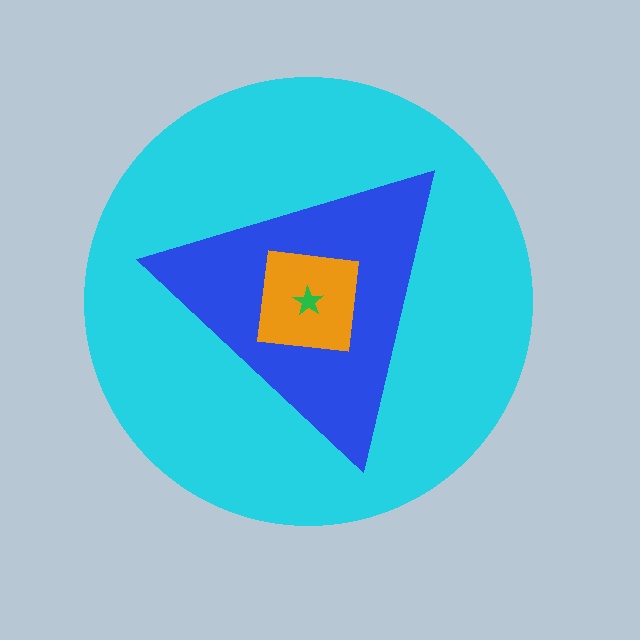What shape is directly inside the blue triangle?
The orange square.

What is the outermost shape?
The cyan circle.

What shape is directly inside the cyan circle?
The blue triangle.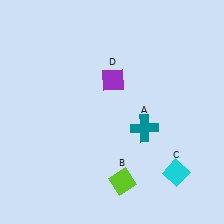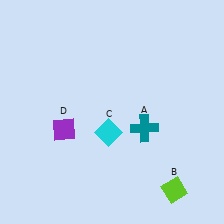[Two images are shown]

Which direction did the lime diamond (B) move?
The lime diamond (B) moved right.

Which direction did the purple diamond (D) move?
The purple diamond (D) moved down.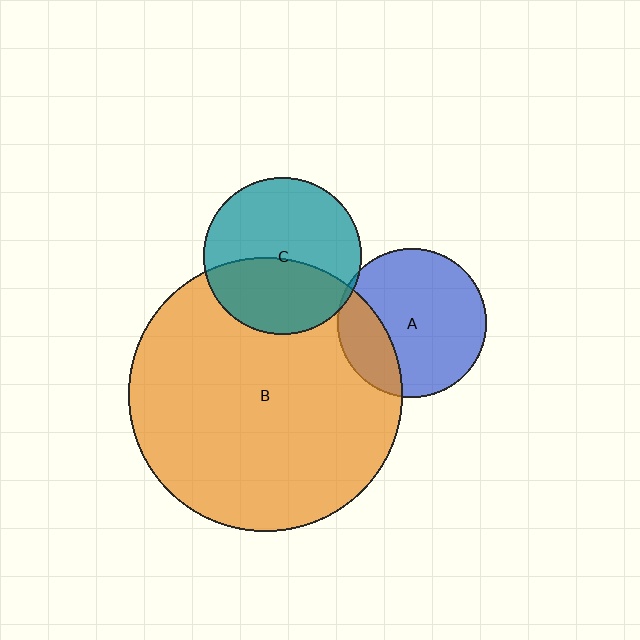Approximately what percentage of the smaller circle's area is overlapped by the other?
Approximately 40%.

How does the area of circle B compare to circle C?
Approximately 3.0 times.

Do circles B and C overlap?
Yes.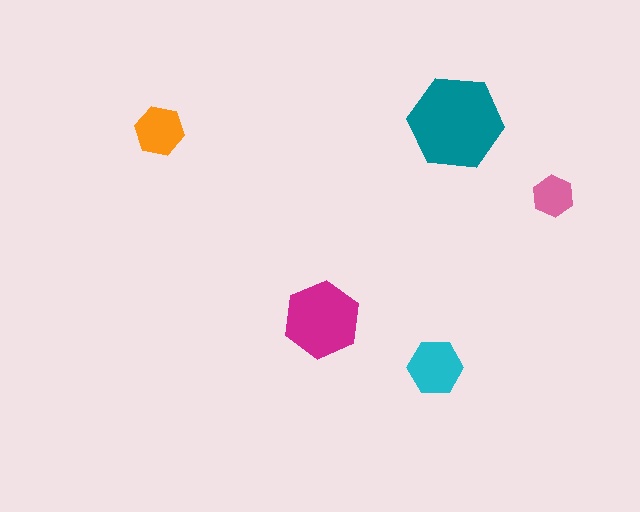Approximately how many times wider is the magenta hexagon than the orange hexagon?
About 1.5 times wider.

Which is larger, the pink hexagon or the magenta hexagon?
The magenta one.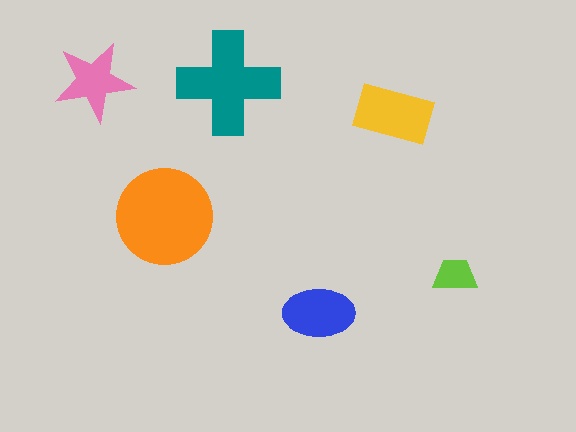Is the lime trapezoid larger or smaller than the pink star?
Smaller.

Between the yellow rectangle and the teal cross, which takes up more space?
The teal cross.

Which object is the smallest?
The lime trapezoid.